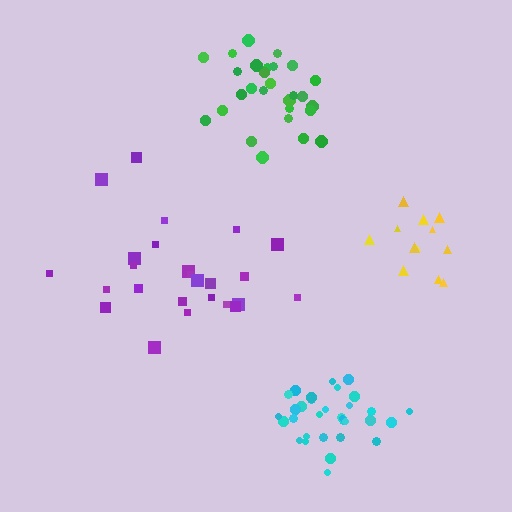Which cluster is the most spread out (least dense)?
Purple.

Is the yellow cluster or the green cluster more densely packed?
Green.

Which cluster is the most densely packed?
Cyan.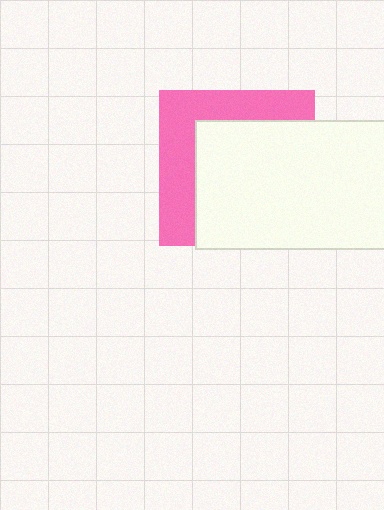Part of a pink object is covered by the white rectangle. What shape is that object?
It is a square.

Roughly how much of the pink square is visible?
A small part of it is visible (roughly 38%).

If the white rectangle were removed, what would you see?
You would see the complete pink square.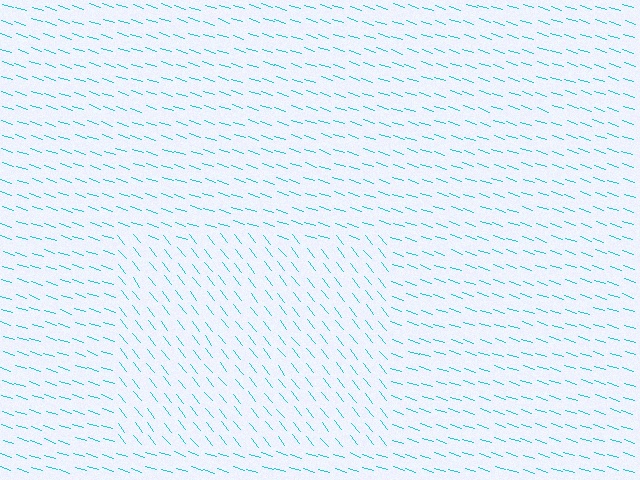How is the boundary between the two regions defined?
The boundary is defined purely by a change in line orientation (approximately 33 degrees difference). All lines are the same color and thickness.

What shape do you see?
I see a rectangle.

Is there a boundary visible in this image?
Yes, there is a texture boundary formed by a change in line orientation.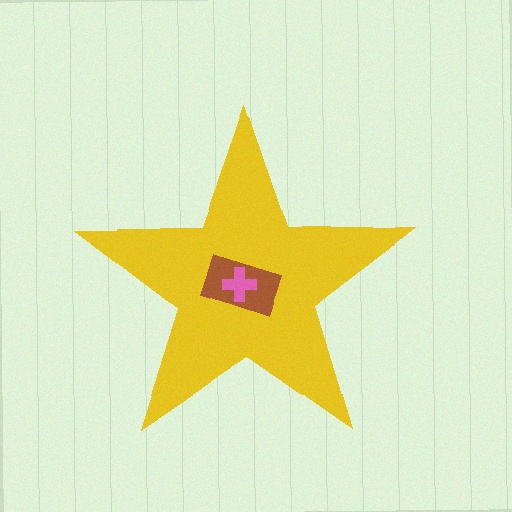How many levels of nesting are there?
3.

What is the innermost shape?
The pink cross.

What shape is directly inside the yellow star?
The brown rectangle.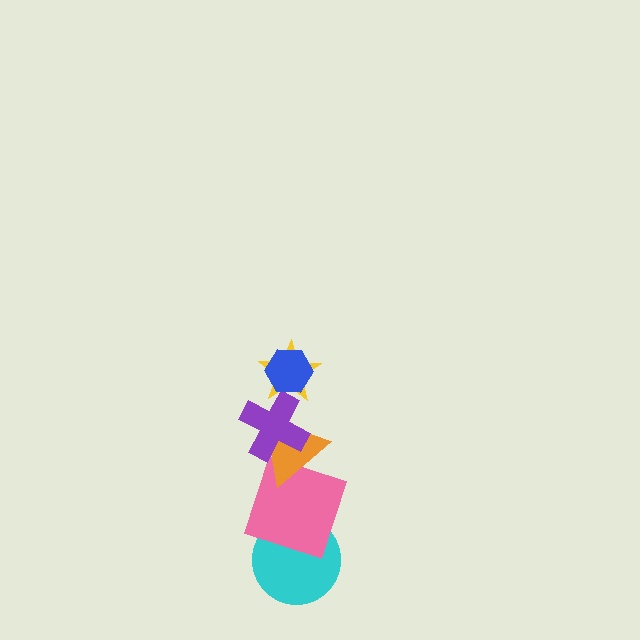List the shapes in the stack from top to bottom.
From top to bottom: the blue hexagon, the yellow star, the purple cross, the orange triangle, the pink square, the cyan circle.